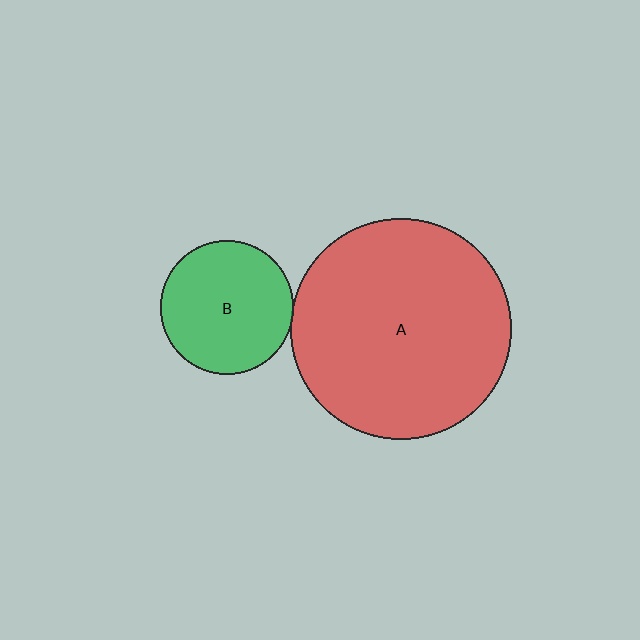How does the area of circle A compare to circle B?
Approximately 2.7 times.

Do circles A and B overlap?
Yes.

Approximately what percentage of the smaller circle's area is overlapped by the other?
Approximately 5%.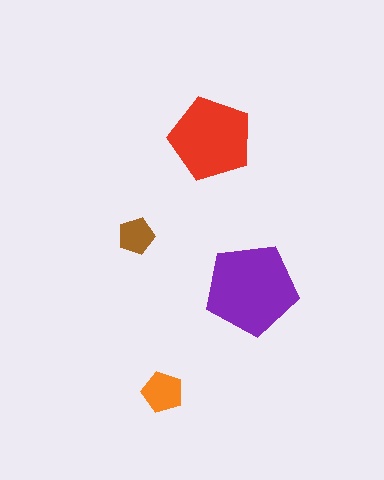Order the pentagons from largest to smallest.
the purple one, the red one, the orange one, the brown one.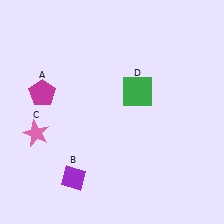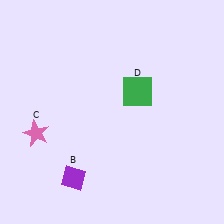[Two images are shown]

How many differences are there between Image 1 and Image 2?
There is 1 difference between the two images.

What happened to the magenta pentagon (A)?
The magenta pentagon (A) was removed in Image 2. It was in the top-left area of Image 1.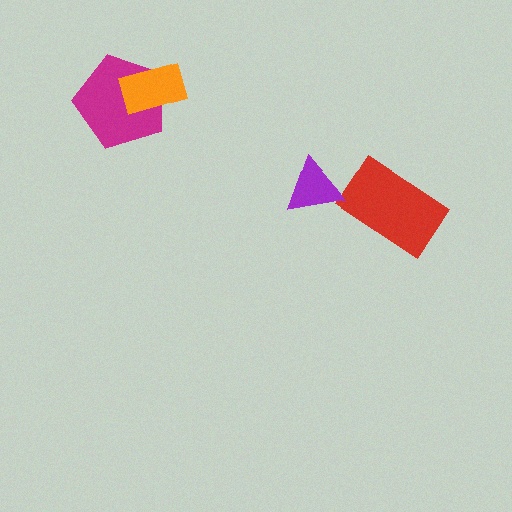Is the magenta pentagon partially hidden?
Yes, it is partially covered by another shape.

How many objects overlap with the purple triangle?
0 objects overlap with the purple triangle.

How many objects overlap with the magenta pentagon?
1 object overlaps with the magenta pentagon.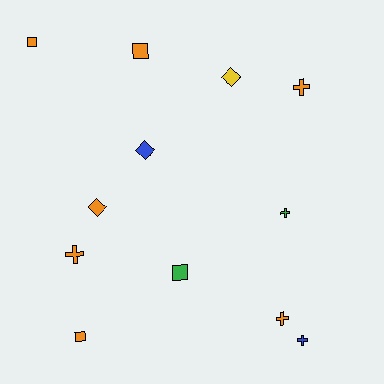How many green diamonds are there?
There are no green diamonds.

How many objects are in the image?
There are 12 objects.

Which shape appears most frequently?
Cross, with 5 objects.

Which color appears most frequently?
Orange, with 7 objects.